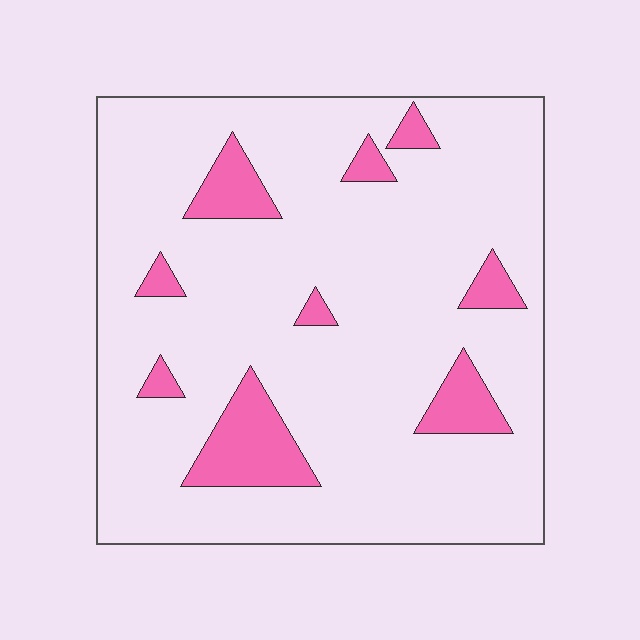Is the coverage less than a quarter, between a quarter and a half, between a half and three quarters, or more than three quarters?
Less than a quarter.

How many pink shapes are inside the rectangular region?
9.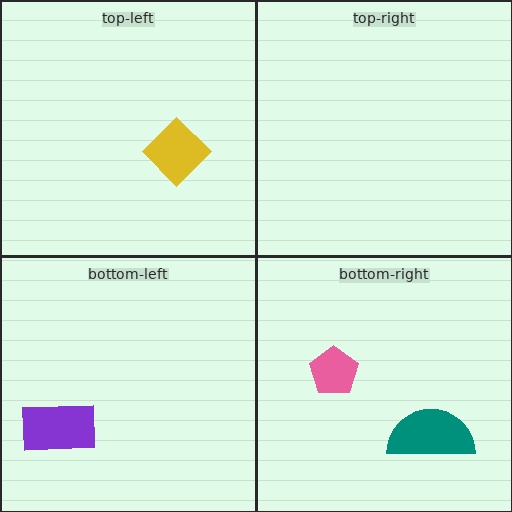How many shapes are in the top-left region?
1.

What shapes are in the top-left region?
The yellow diamond.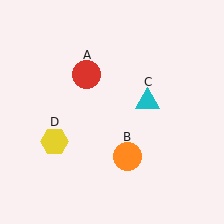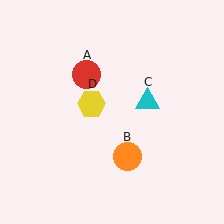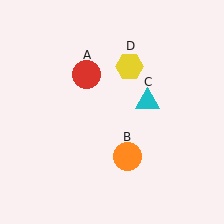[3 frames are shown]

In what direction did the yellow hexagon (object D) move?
The yellow hexagon (object D) moved up and to the right.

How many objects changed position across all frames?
1 object changed position: yellow hexagon (object D).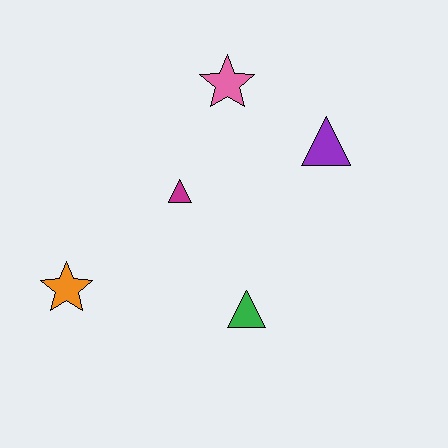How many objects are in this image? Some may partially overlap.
There are 5 objects.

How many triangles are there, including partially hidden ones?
There are 3 triangles.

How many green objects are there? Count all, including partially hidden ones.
There is 1 green object.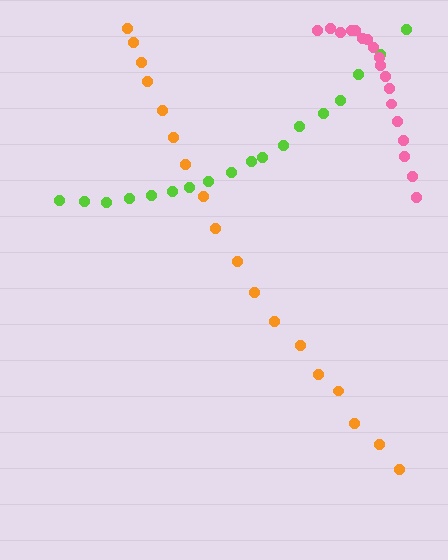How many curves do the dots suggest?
There are 3 distinct paths.